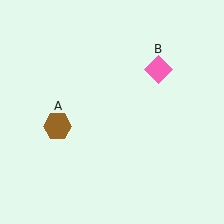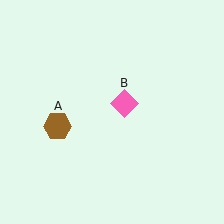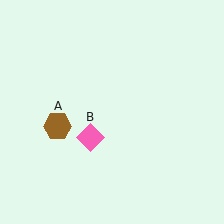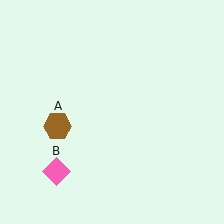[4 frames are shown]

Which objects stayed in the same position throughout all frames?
Brown hexagon (object A) remained stationary.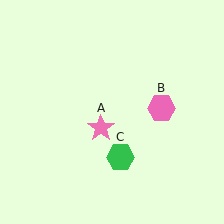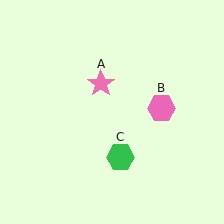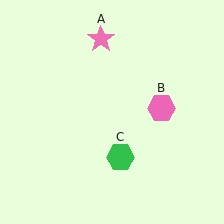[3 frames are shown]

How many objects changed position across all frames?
1 object changed position: pink star (object A).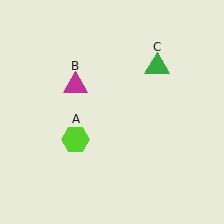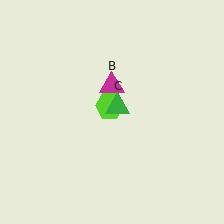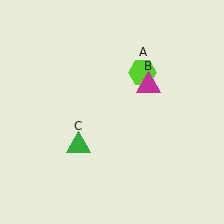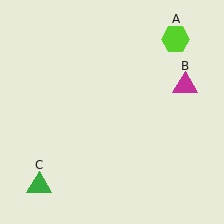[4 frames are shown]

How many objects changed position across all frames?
3 objects changed position: lime hexagon (object A), magenta triangle (object B), green triangle (object C).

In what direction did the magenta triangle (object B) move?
The magenta triangle (object B) moved right.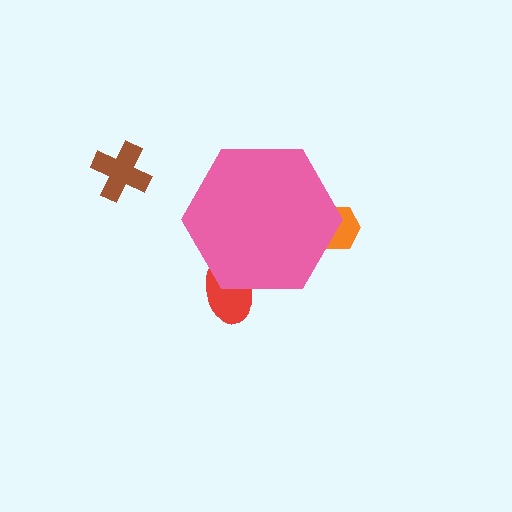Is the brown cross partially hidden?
No, the brown cross is fully visible.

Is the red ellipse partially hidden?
Yes, the red ellipse is partially hidden behind the pink hexagon.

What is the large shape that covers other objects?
A pink hexagon.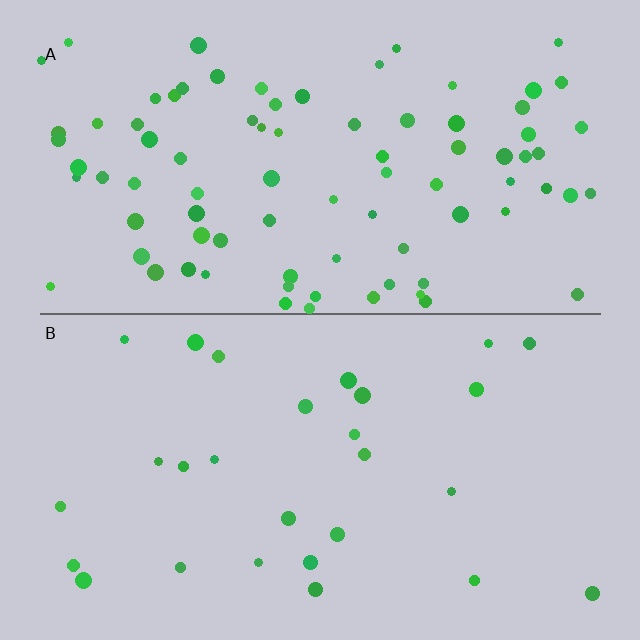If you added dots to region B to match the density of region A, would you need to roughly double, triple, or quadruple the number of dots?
Approximately triple.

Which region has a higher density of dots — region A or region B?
A (the top).